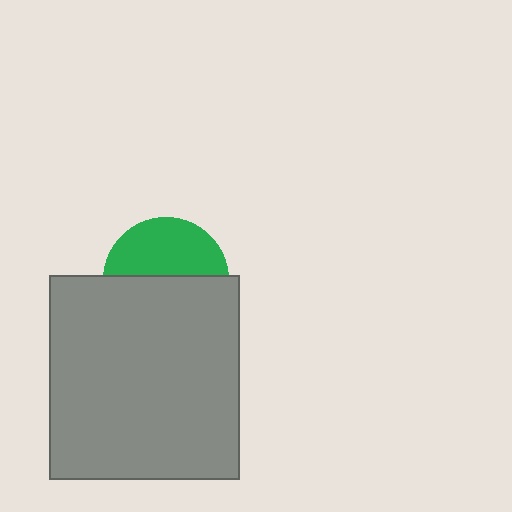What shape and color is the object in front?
The object in front is a gray rectangle.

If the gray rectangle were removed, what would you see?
You would see the complete green circle.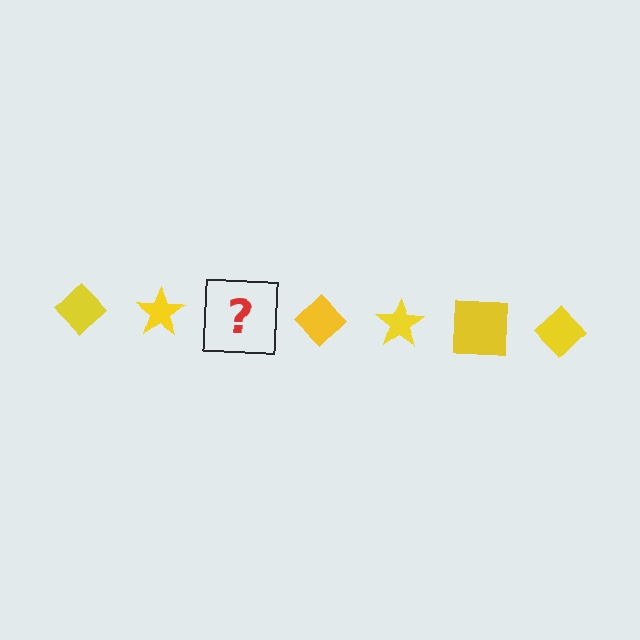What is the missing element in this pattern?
The missing element is a yellow square.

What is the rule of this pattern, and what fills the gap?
The rule is that the pattern cycles through diamond, star, square shapes in yellow. The gap should be filled with a yellow square.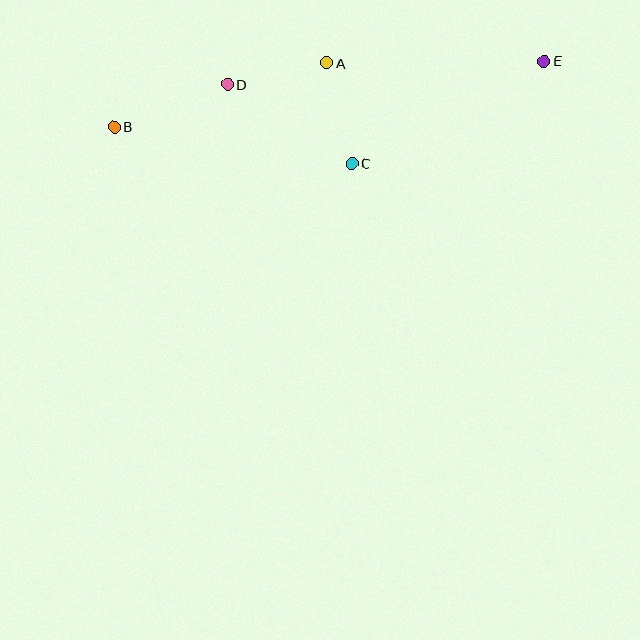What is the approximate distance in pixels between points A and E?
The distance between A and E is approximately 217 pixels.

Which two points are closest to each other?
Points A and D are closest to each other.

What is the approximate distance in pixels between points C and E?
The distance between C and E is approximately 218 pixels.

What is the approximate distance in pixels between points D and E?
The distance between D and E is approximately 317 pixels.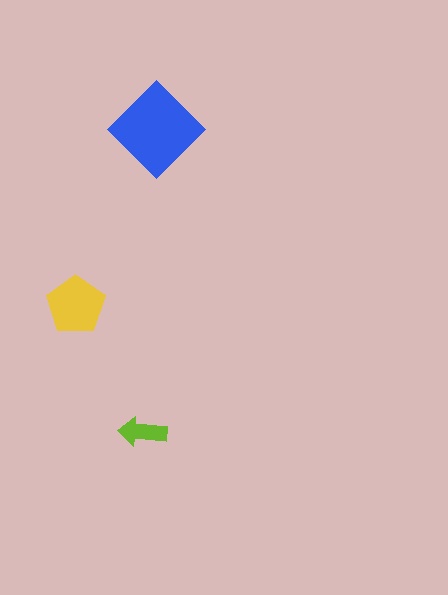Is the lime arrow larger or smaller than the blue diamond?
Smaller.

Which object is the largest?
The blue diamond.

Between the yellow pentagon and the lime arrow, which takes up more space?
The yellow pentagon.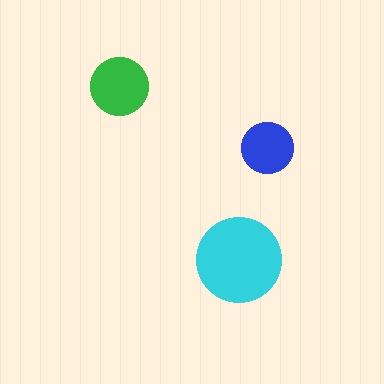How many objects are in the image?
There are 3 objects in the image.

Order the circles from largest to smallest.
the cyan one, the green one, the blue one.